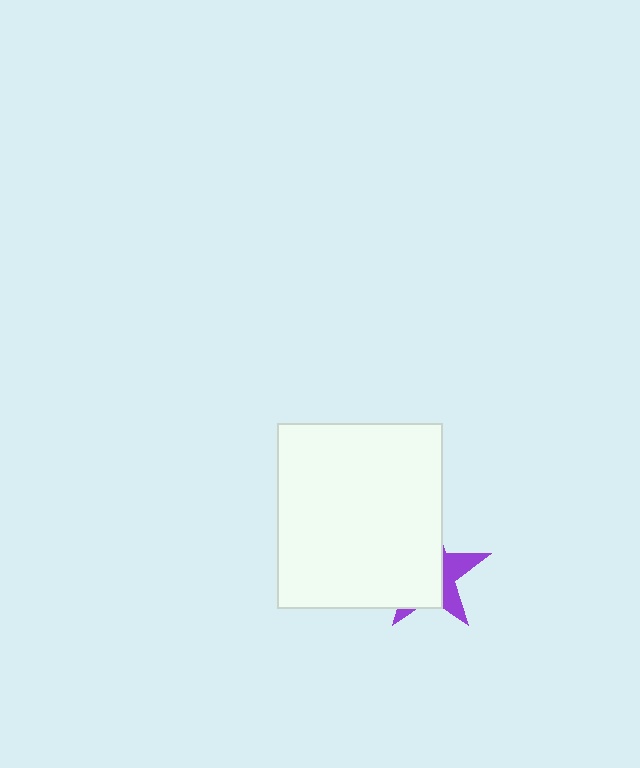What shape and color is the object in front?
The object in front is a white rectangle.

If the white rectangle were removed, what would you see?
You would see the complete purple star.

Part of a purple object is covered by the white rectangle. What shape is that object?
It is a star.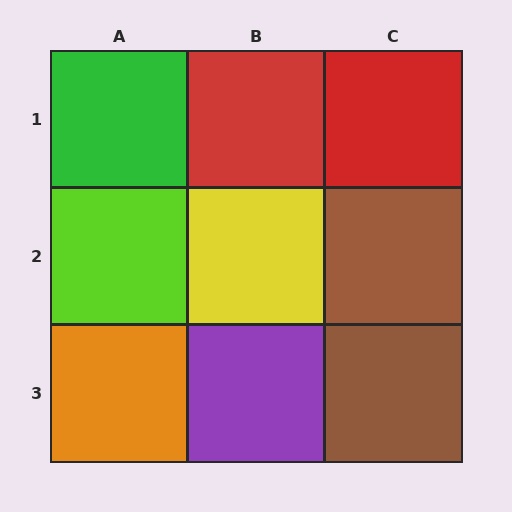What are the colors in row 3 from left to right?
Orange, purple, brown.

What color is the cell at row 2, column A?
Lime.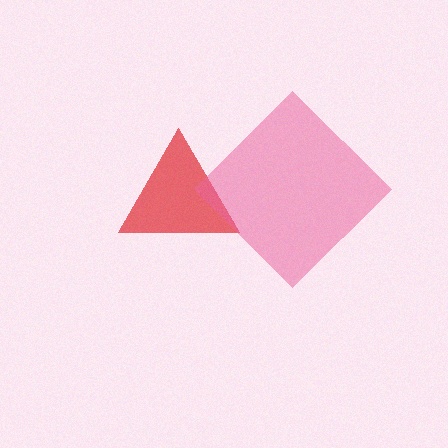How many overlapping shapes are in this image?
There are 2 overlapping shapes in the image.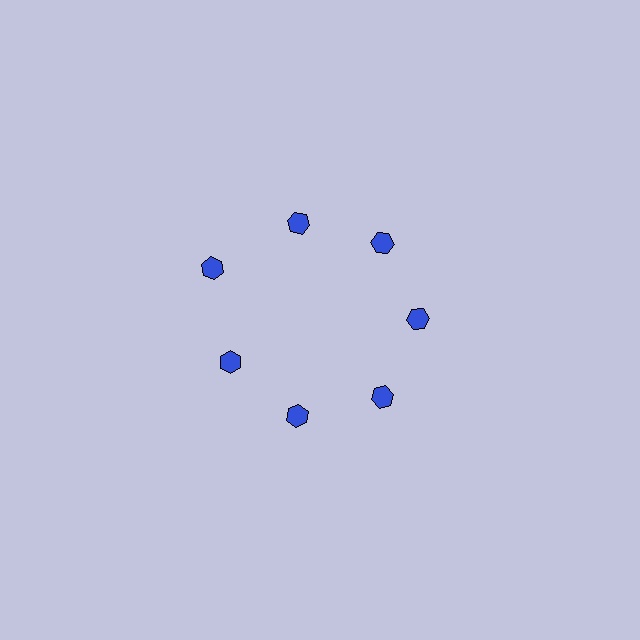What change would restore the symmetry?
The symmetry would be restored by moving it inward, back onto the ring so that all 7 hexagons sit at equal angles and equal distance from the center.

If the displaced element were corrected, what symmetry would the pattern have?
It would have 7-fold rotational symmetry — the pattern would map onto itself every 51 degrees.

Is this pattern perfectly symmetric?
No. The 7 blue hexagons are arranged in a ring, but one element near the 10 o'clock position is pushed outward from the center, breaking the 7-fold rotational symmetry.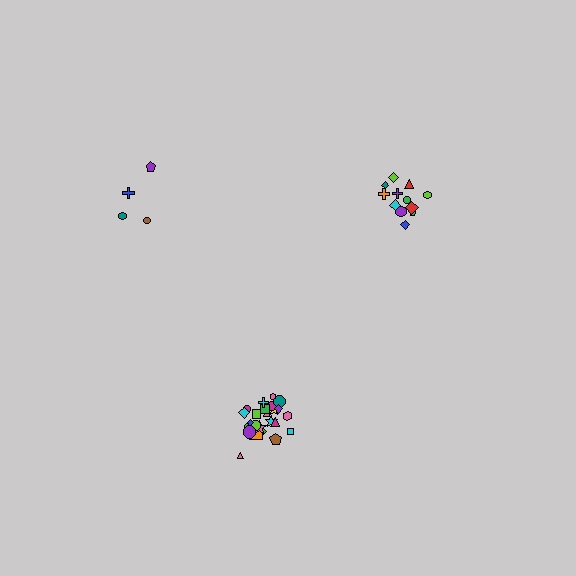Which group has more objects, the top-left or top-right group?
The top-right group.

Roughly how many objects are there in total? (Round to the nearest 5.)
Roughly 40 objects in total.